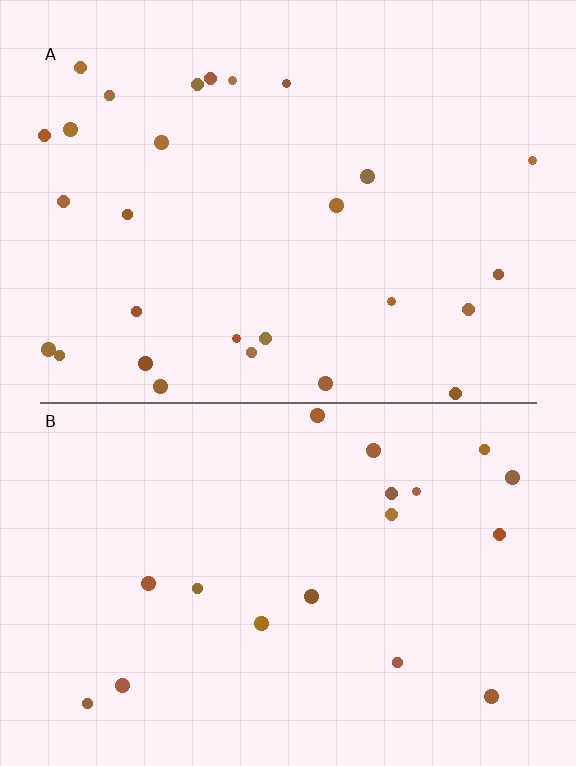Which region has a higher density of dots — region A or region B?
A (the top).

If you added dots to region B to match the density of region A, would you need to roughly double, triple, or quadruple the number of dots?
Approximately double.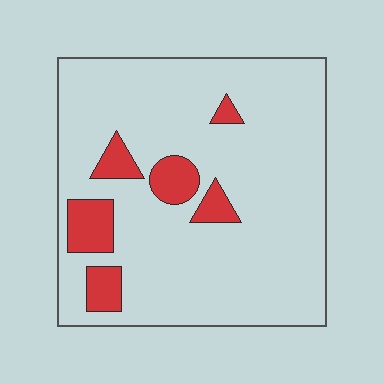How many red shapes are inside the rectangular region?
6.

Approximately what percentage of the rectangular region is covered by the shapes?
Approximately 15%.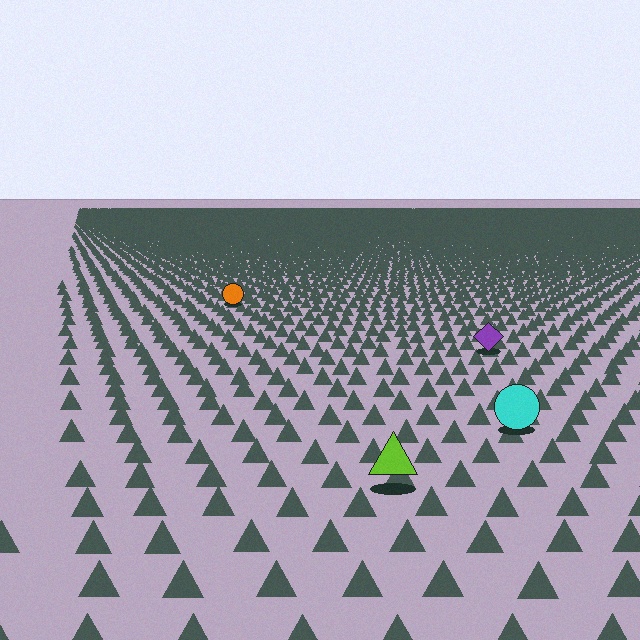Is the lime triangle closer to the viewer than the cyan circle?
Yes. The lime triangle is closer — you can tell from the texture gradient: the ground texture is coarser near it.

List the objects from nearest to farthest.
From nearest to farthest: the lime triangle, the cyan circle, the purple diamond, the orange circle.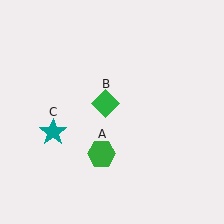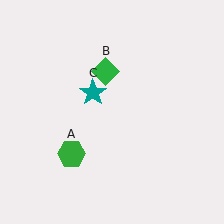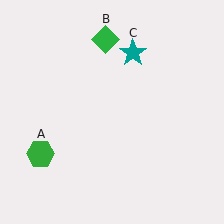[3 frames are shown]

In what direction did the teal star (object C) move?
The teal star (object C) moved up and to the right.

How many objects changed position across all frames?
3 objects changed position: green hexagon (object A), green diamond (object B), teal star (object C).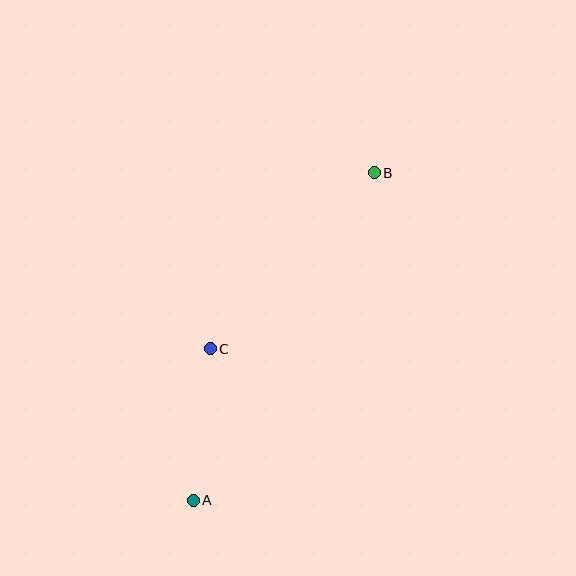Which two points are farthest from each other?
Points A and B are farthest from each other.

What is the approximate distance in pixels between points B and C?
The distance between B and C is approximately 241 pixels.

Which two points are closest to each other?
Points A and C are closest to each other.